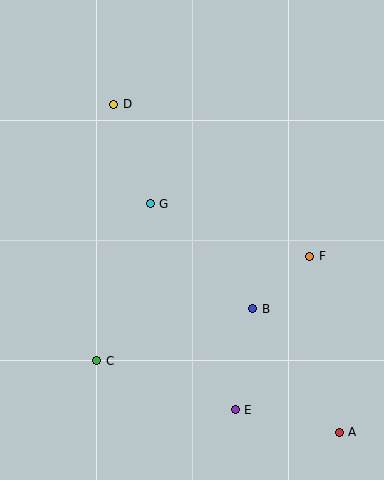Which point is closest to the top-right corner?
Point F is closest to the top-right corner.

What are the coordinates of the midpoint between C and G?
The midpoint between C and G is at (124, 282).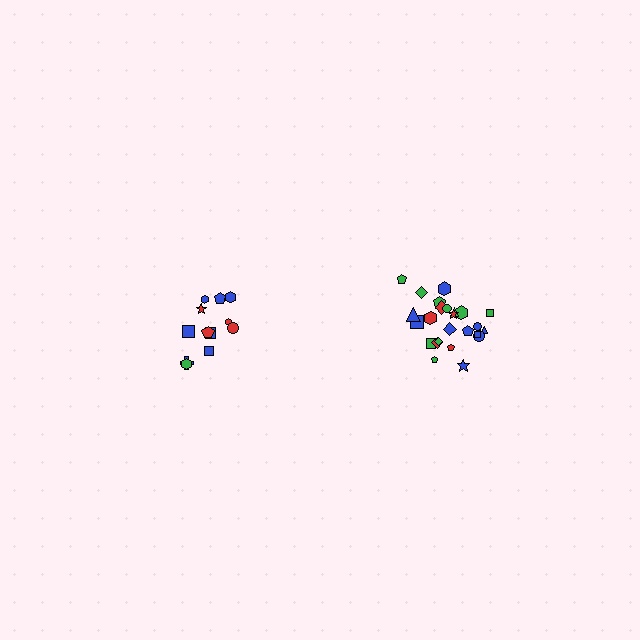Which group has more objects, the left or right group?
The right group.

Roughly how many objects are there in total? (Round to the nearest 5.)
Roughly 35 objects in total.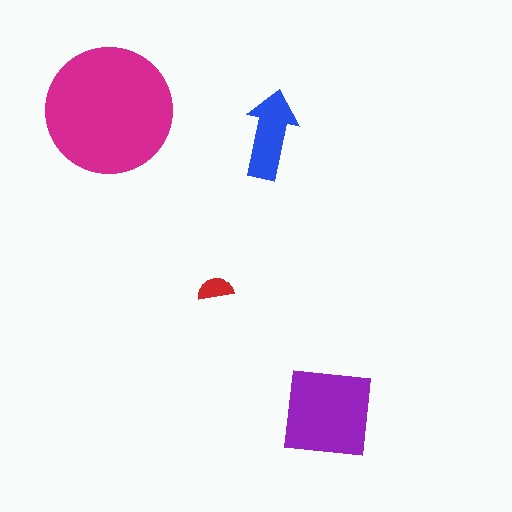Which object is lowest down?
The purple square is bottommost.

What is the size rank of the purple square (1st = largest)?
2nd.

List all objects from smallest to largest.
The red semicircle, the blue arrow, the purple square, the magenta circle.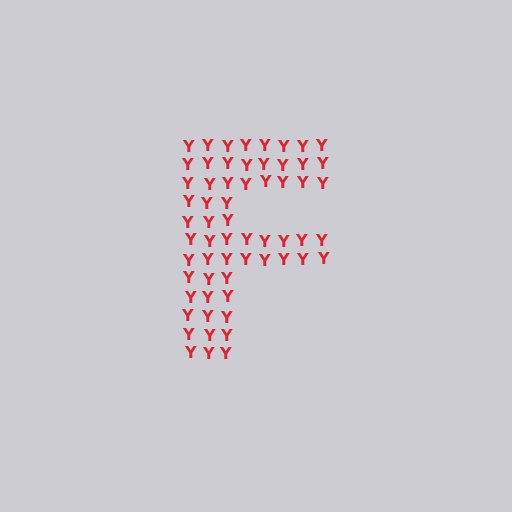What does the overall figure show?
The overall figure shows the letter F.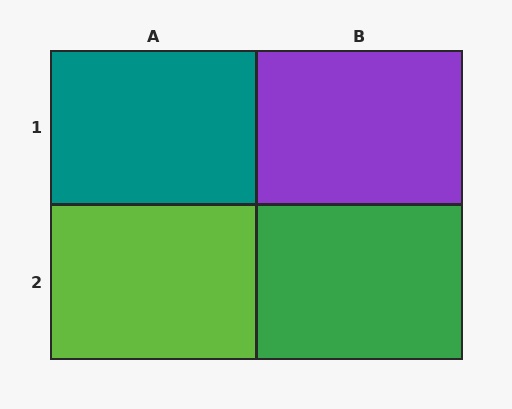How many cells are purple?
1 cell is purple.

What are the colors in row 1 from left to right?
Teal, purple.